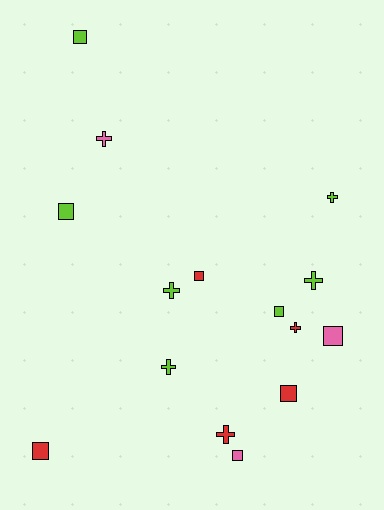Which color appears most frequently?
Lime, with 7 objects.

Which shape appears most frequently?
Square, with 8 objects.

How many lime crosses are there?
There are 4 lime crosses.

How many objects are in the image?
There are 15 objects.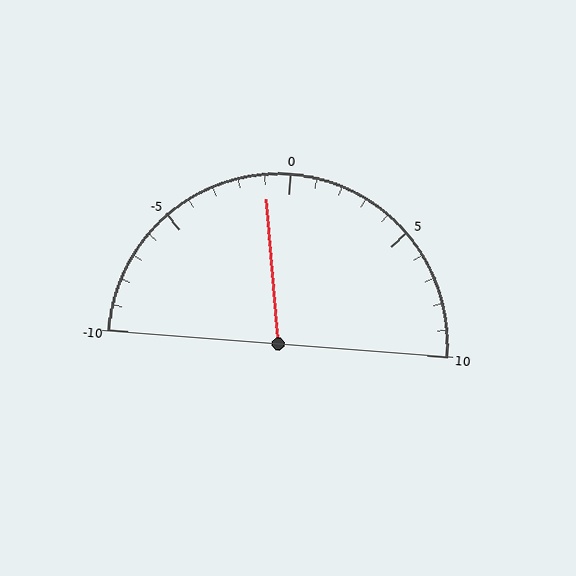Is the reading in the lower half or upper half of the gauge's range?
The reading is in the lower half of the range (-10 to 10).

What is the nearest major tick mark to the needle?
The nearest major tick mark is 0.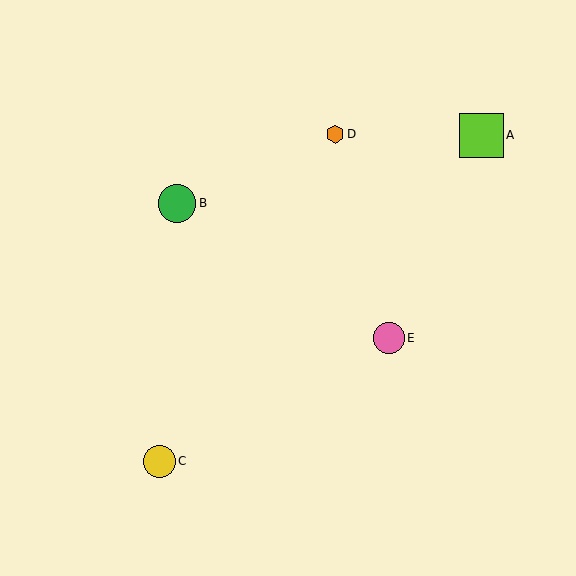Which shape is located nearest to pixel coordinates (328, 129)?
The orange hexagon (labeled D) at (335, 134) is nearest to that location.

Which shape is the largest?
The lime square (labeled A) is the largest.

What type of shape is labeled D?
Shape D is an orange hexagon.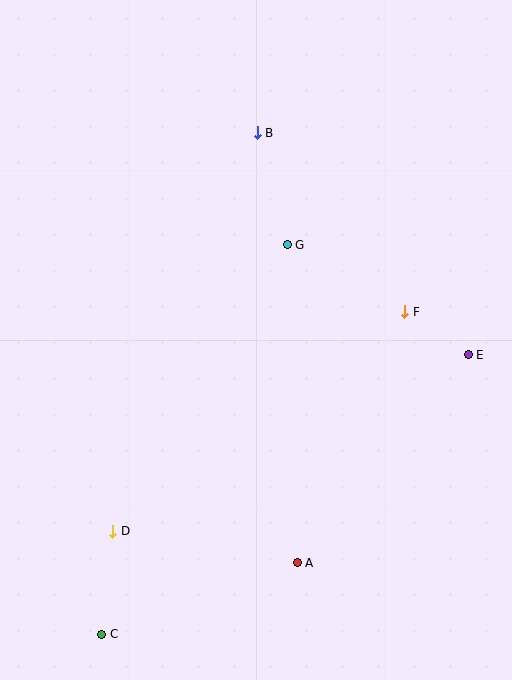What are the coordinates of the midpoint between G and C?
The midpoint between G and C is at (195, 440).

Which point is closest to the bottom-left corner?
Point C is closest to the bottom-left corner.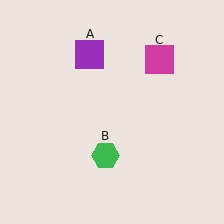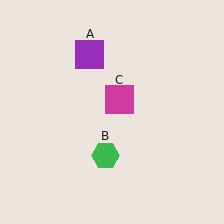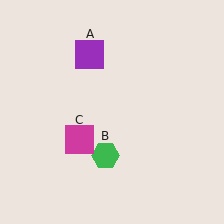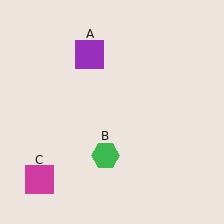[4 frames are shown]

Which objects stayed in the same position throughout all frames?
Purple square (object A) and green hexagon (object B) remained stationary.